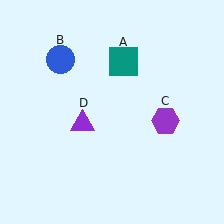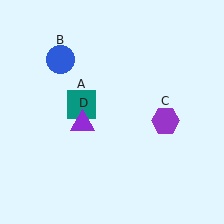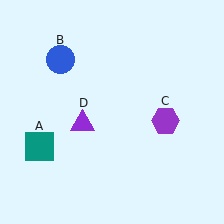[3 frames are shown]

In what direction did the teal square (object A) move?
The teal square (object A) moved down and to the left.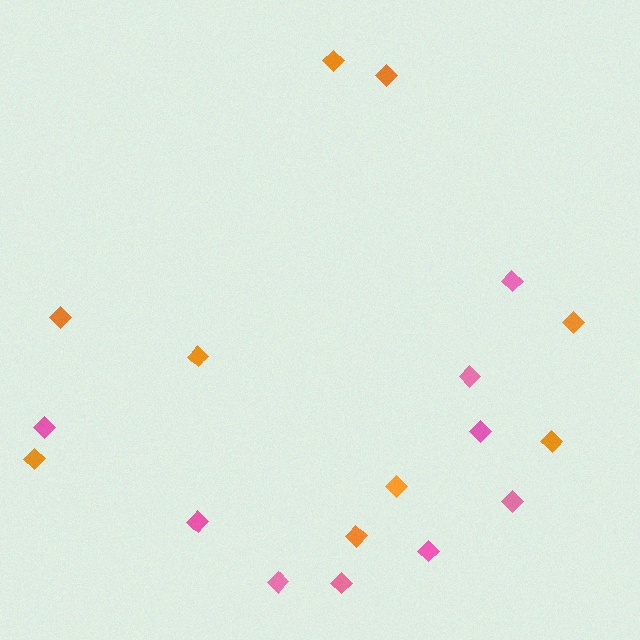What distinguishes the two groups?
There are 2 groups: one group of pink diamonds (9) and one group of orange diamonds (9).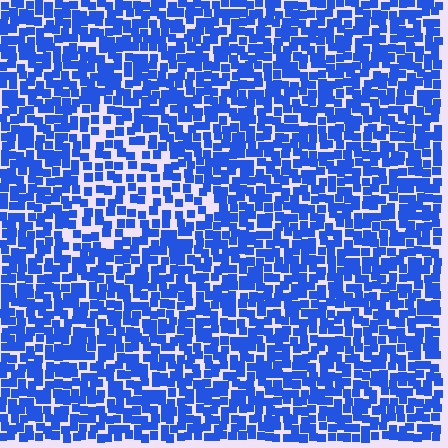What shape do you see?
I see a triangle.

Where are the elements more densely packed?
The elements are more densely packed outside the triangle boundary.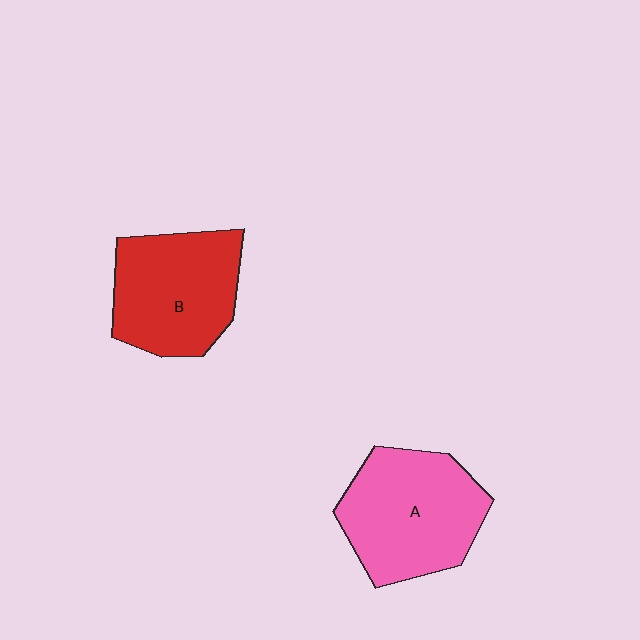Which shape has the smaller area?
Shape B (red).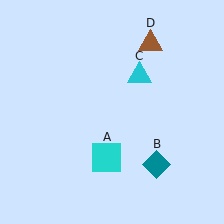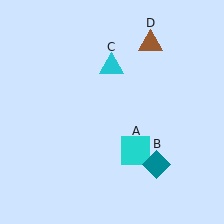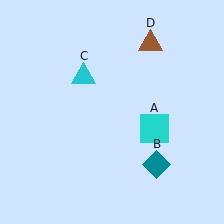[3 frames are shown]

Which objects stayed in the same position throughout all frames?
Teal diamond (object B) and brown triangle (object D) remained stationary.